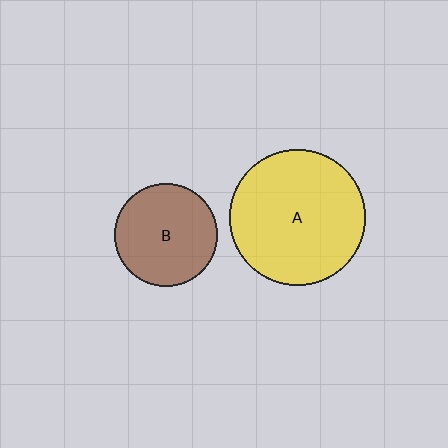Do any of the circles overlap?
No, none of the circles overlap.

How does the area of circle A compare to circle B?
Approximately 1.7 times.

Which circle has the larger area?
Circle A (yellow).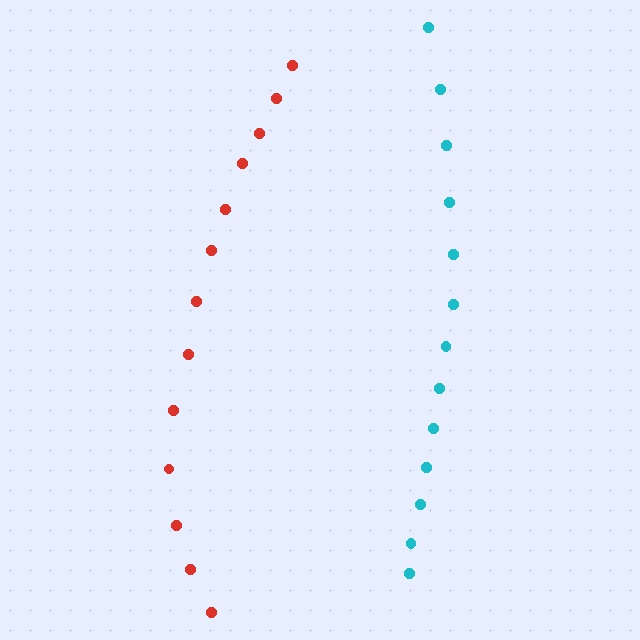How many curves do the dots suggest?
There are 2 distinct paths.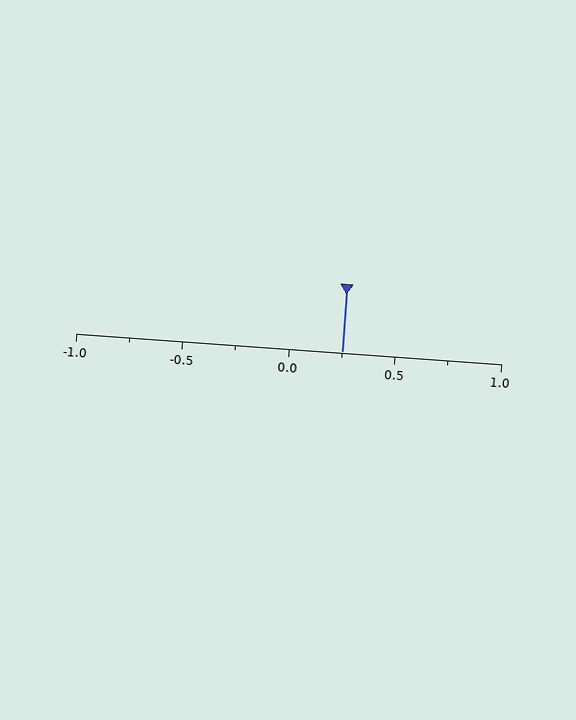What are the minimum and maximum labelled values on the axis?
The axis runs from -1.0 to 1.0.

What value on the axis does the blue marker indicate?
The marker indicates approximately 0.25.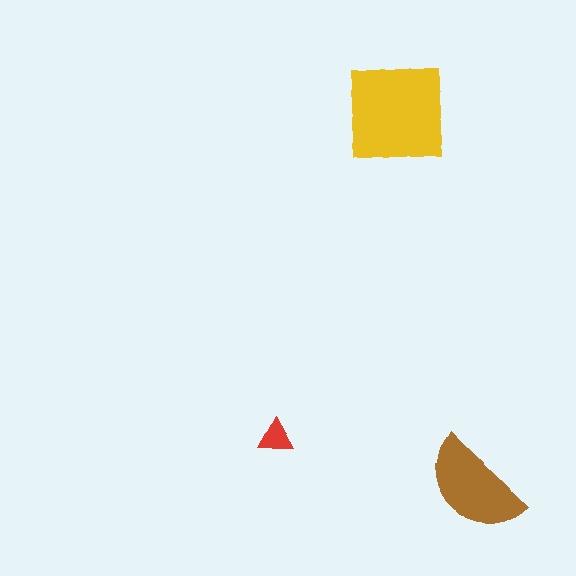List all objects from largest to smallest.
The yellow square, the brown semicircle, the red triangle.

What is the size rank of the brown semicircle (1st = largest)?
2nd.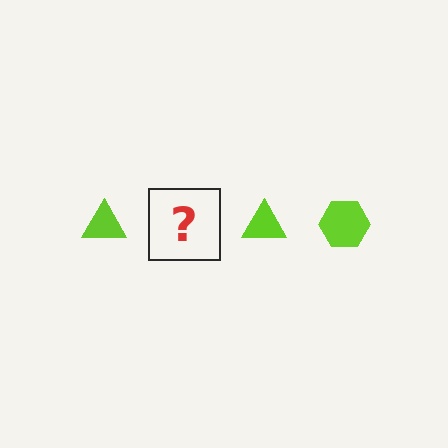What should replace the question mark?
The question mark should be replaced with a lime hexagon.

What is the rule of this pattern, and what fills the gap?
The rule is that the pattern cycles through triangle, hexagon shapes in lime. The gap should be filled with a lime hexagon.